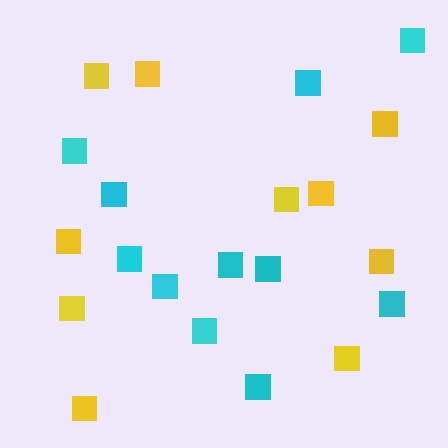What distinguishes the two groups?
There are 2 groups: one group of cyan squares (11) and one group of yellow squares (10).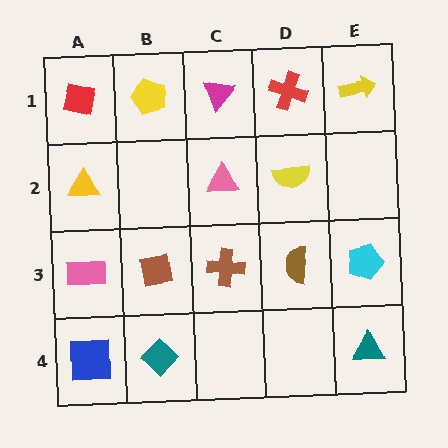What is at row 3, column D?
A brown semicircle.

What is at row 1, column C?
A magenta triangle.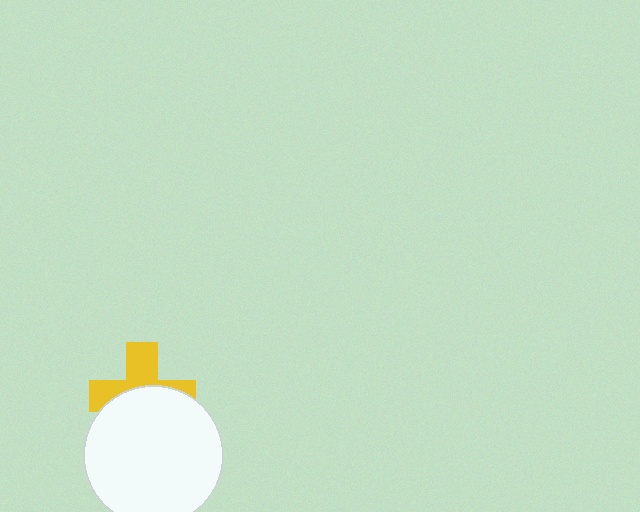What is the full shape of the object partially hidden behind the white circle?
The partially hidden object is a yellow cross.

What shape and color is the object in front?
The object in front is a white circle.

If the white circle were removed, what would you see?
You would see the complete yellow cross.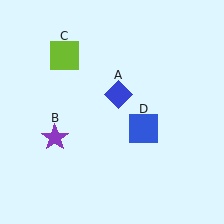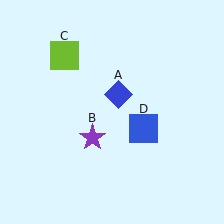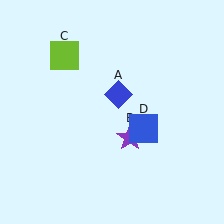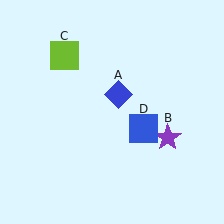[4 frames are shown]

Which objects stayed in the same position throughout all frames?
Blue diamond (object A) and lime square (object C) and blue square (object D) remained stationary.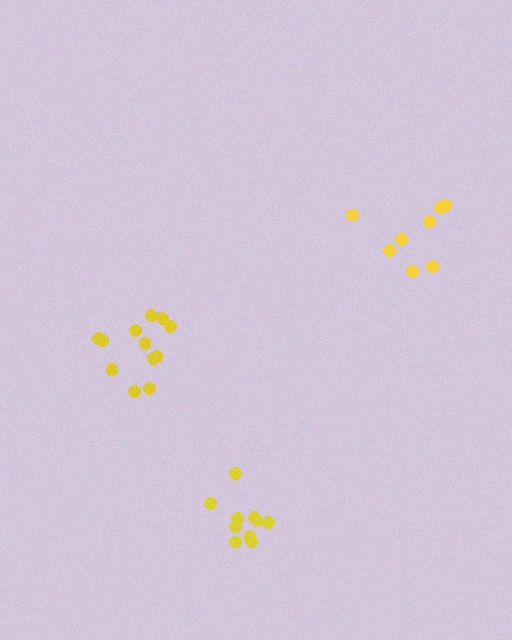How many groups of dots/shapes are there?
There are 3 groups.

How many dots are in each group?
Group 1: 8 dots, Group 2: 10 dots, Group 3: 12 dots (30 total).